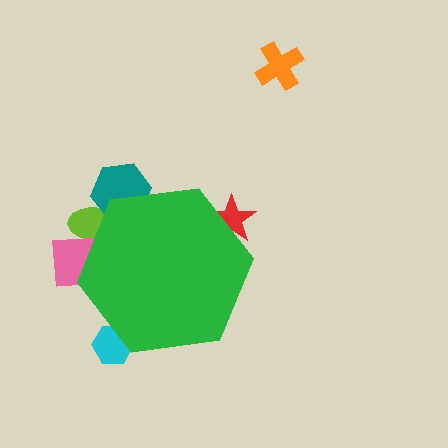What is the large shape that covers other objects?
A green hexagon.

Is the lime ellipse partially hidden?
Yes, the lime ellipse is partially hidden behind the green hexagon.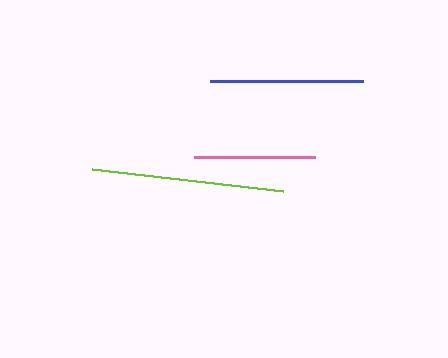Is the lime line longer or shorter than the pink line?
The lime line is longer than the pink line.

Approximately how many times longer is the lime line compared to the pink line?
The lime line is approximately 1.6 times the length of the pink line.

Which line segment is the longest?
The lime line is the longest at approximately 192 pixels.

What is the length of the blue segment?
The blue segment is approximately 153 pixels long.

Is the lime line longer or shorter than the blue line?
The lime line is longer than the blue line.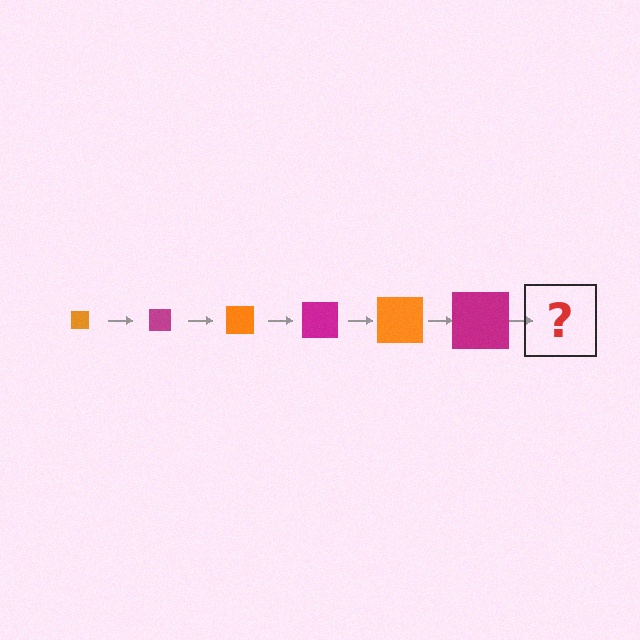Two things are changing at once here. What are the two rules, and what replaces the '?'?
The two rules are that the square grows larger each step and the color cycles through orange and magenta. The '?' should be an orange square, larger than the previous one.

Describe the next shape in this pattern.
It should be an orange square, larger than the previous one.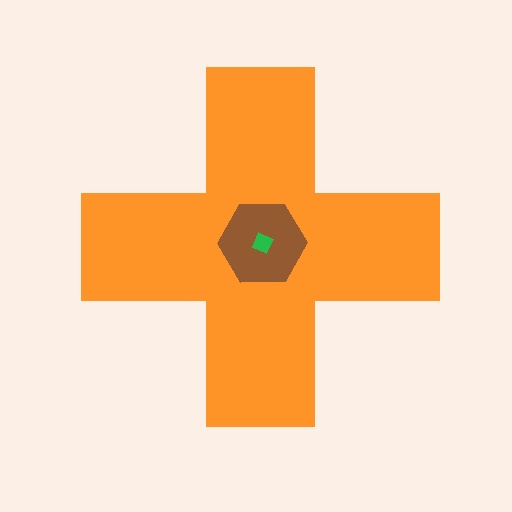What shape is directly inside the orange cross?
The brown hexagon.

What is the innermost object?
The green diamond.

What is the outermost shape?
The orange cross.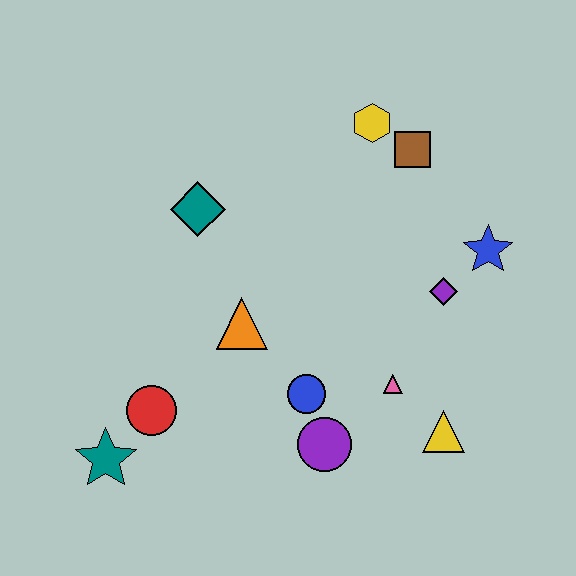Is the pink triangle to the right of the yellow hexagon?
Yes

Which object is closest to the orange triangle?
The blue circle is closest to the orange triangle.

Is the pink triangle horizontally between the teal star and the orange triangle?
No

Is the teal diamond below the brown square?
Yes